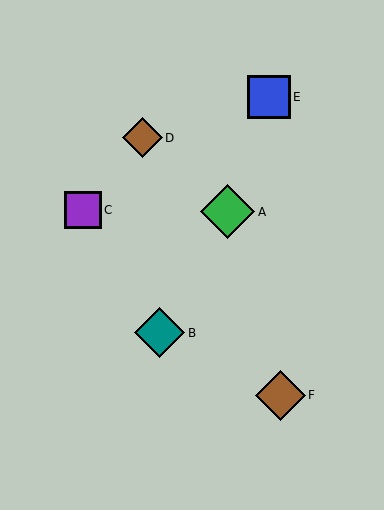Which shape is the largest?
The green diamond (labeled A) is the largest.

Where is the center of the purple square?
The center of the purple square is at (83, 210).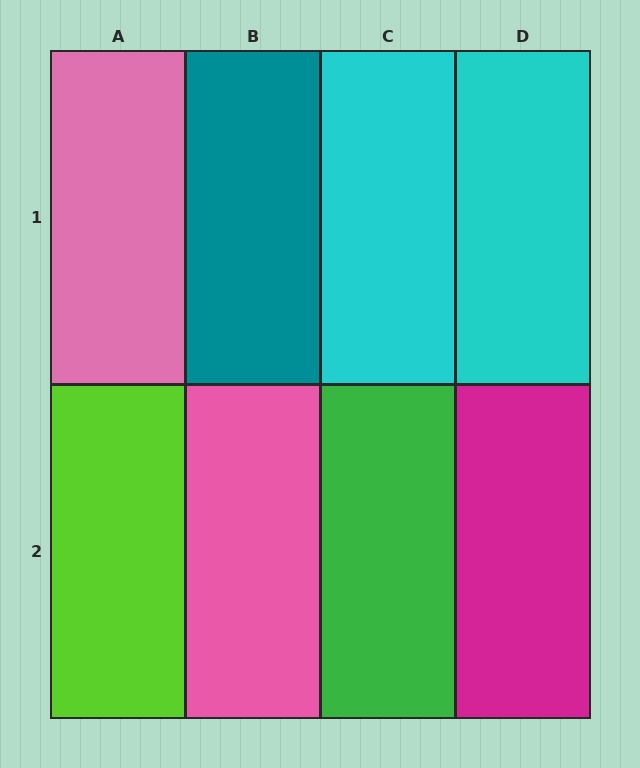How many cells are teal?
1 cell is teal.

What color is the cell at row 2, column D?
Magenta.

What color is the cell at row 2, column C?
Green.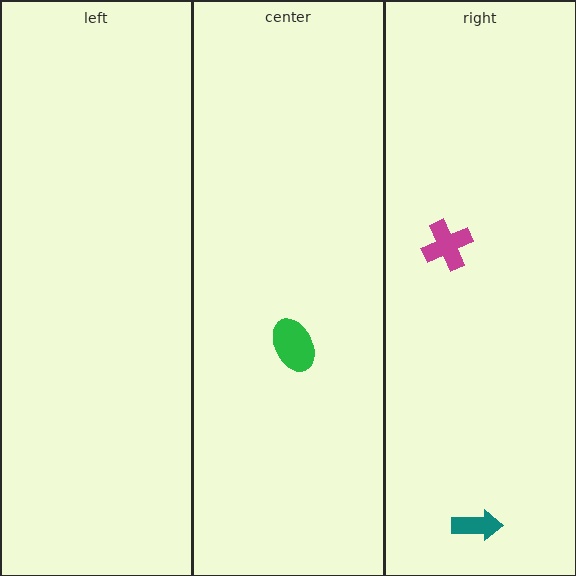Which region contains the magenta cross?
The right region.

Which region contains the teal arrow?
The right region.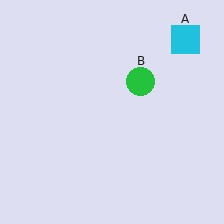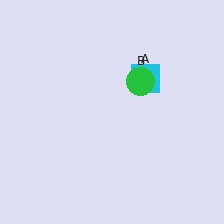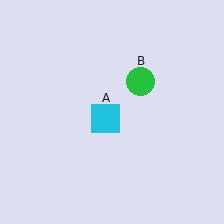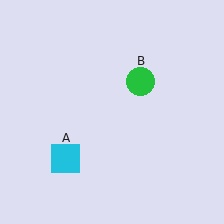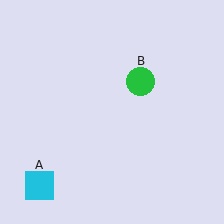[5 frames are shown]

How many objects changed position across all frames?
1 object changed position: cyan square (object A).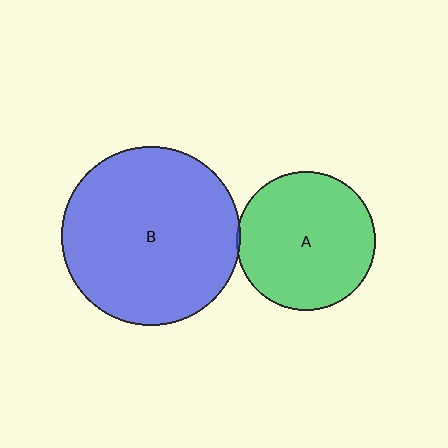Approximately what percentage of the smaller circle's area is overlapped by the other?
Approximately 5%.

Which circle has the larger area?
Circle B (blue).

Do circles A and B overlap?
Yes.